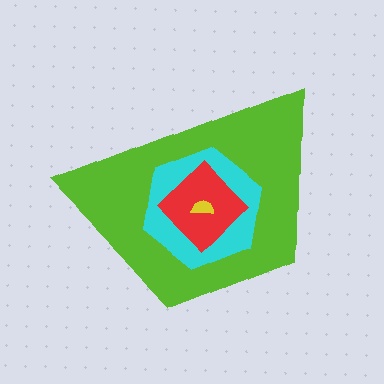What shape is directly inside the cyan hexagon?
The red diamond.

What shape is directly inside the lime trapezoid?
The cyan hexagon.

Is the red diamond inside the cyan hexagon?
Yes.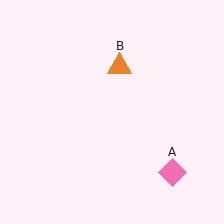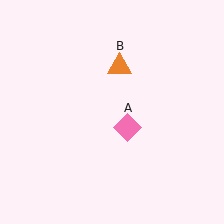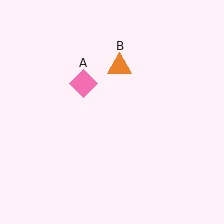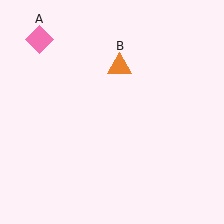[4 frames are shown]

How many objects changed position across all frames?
1 object changed position: pink diamond (object A).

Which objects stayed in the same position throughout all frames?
Orange triangle (object B) remained stationary.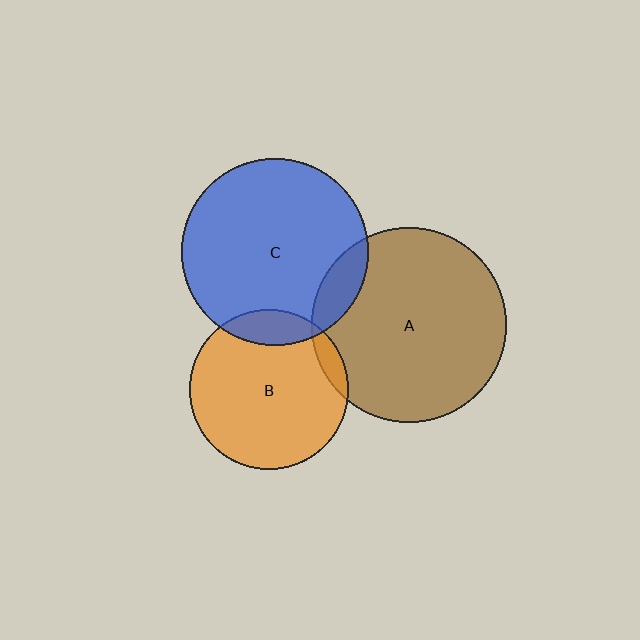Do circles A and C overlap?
Yes.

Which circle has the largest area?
Circle A (brown).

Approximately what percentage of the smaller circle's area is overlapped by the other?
Approximately 10%.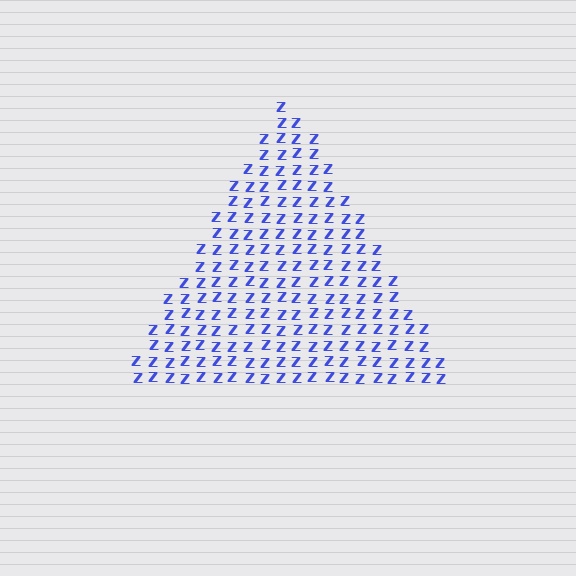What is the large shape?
The large shape is a triangle.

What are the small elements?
The small elements are letter Z's.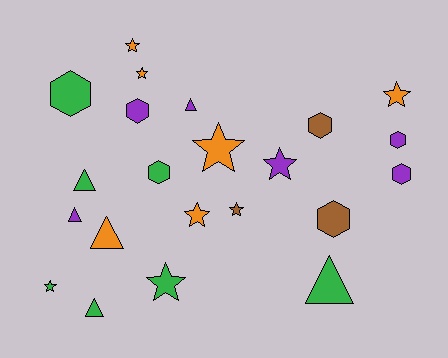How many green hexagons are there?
There are 2 green hexagons.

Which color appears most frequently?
Green, with 7 objects.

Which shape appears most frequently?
Star, with 9 objects.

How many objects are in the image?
There are 22 objects.